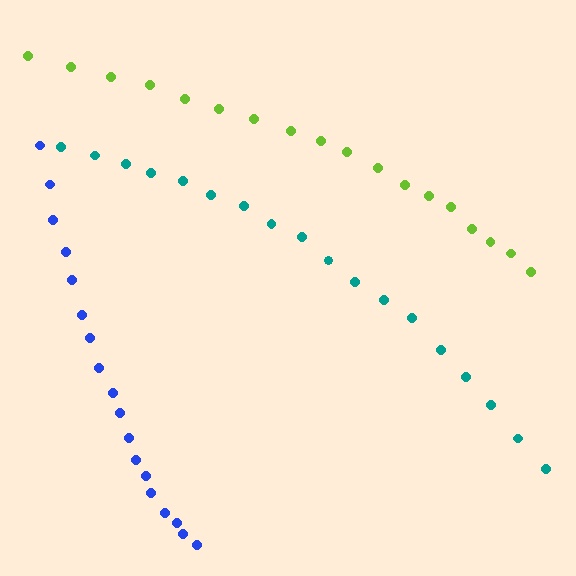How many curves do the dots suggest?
There are 3 distinct paths.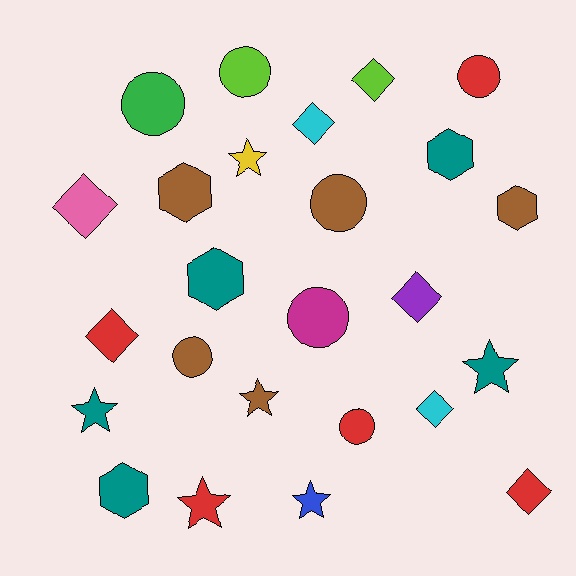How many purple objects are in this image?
There is 1 purple object.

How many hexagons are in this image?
There are 5 hexagons.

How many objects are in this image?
There are 25 objects.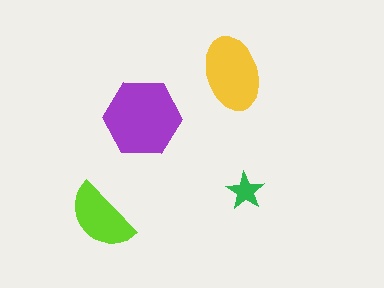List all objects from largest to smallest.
The purple hexagon, the yellow ellipse, the lime semicircle, the green star.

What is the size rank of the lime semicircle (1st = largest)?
3rd.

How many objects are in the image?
There are 4 objects in the image.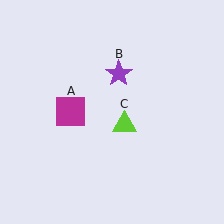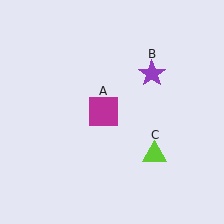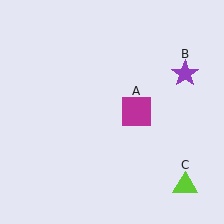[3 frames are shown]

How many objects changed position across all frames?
3 objects changed position: magenta square (object A), purple star (object B), lime triangle (object C).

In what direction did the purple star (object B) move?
The purple star (object B) moved right.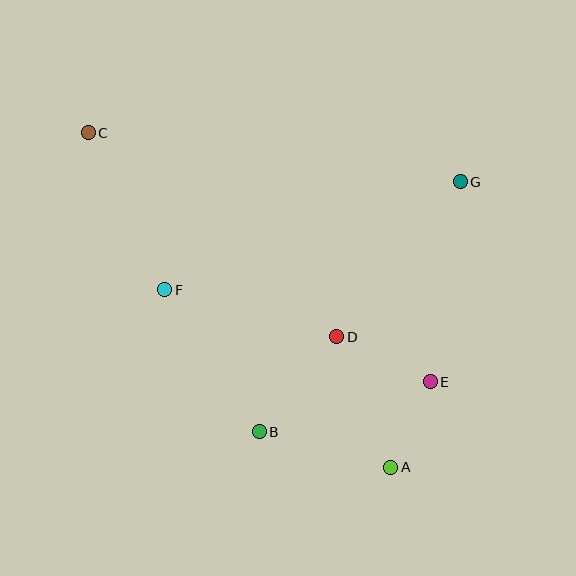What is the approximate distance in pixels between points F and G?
The distance between F and G is approximately 315 pixels.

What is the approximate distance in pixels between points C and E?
The distance between C and E is approximately 423 pixels.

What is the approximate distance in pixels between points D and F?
The distance between D and F is approximately 178 pixels.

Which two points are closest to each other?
Points A and E are closest to each other.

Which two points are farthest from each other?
Points A and C are farthest from each other.